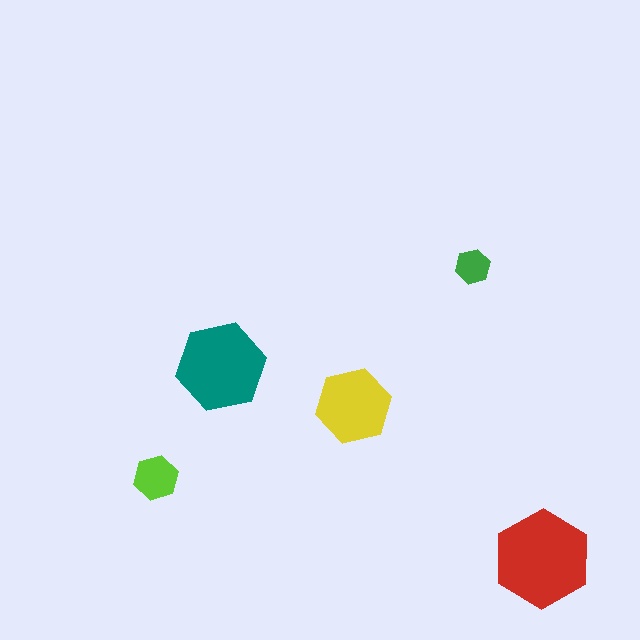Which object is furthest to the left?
The lime hexagon is leftmost.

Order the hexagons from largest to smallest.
the red one, the teal one, the yellow one, the lime one, the green one.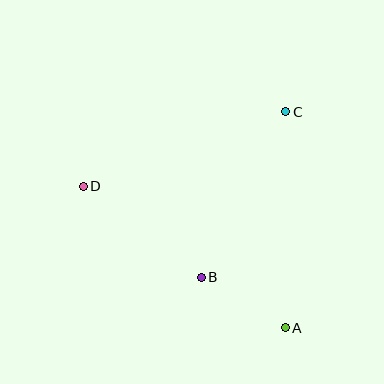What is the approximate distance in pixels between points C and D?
The distance between C and D is approximately 216 pixels.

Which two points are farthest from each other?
Points A and D are farthest from each other.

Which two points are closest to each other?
Points A and B are closest to each other.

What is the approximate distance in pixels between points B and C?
The distance between B and C is approximately 185 pixels.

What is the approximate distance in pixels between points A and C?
The distance between A and C is approximately 216 pixels.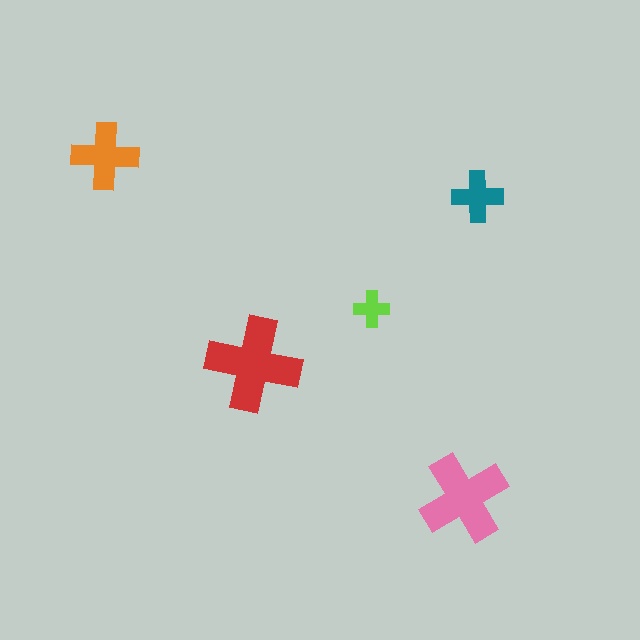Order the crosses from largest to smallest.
the red one, the pink one, the orange one, the teal one, the lime one.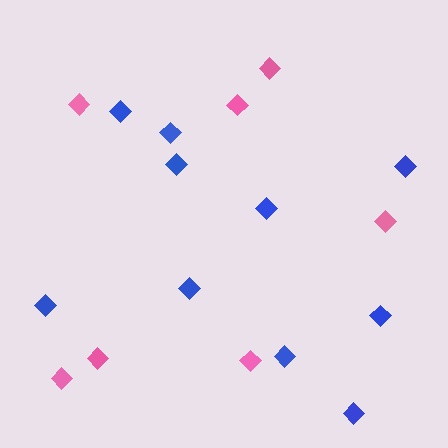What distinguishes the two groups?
There are 2 groups: one group of blue diamonds (10) and one group of pink diamonds (7).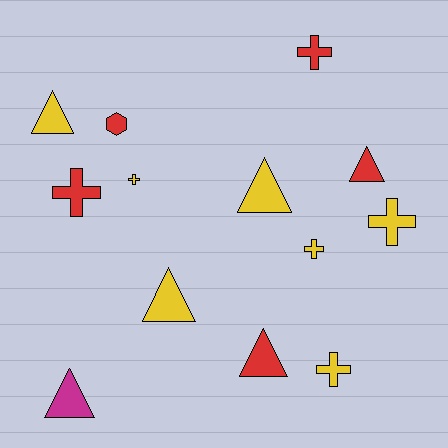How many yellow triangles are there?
There are 3 yellow triangles.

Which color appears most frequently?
Yellow, with 7 objects.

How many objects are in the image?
There are 13 objects.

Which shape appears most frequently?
Cross, with 6 objects.